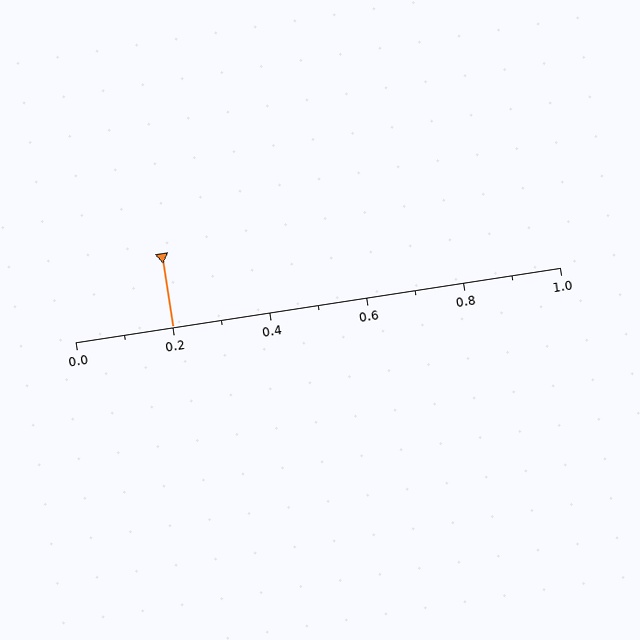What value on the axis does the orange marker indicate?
The marker indicates approximately 0.2.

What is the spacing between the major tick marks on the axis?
The major ticks are spaced 0.2 apart.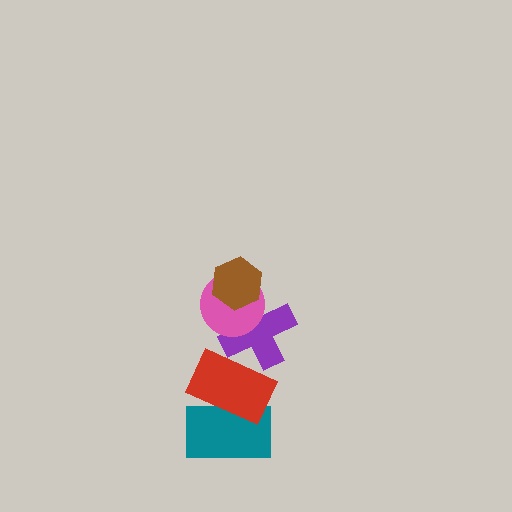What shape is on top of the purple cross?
The pink circle is on top of the purple cross.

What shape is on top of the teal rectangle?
The red rectangle is on top of the teal rectangle.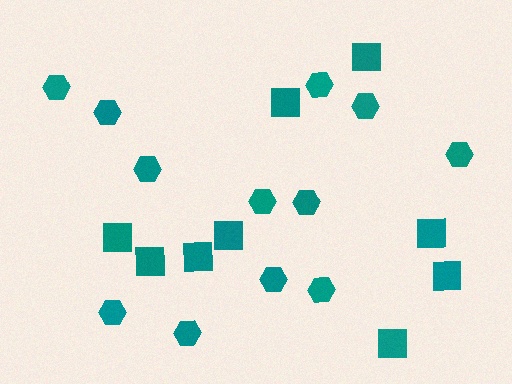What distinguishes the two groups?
There are 2 groups: one group of squares (9) and one group of hexagons (12).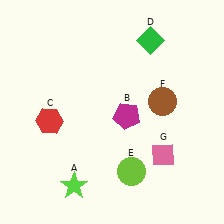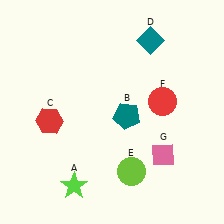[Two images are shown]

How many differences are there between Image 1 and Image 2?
There are 3 differences between the two images.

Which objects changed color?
B changed from magenta to teal. D changed from green to teal. F changed from brown to red.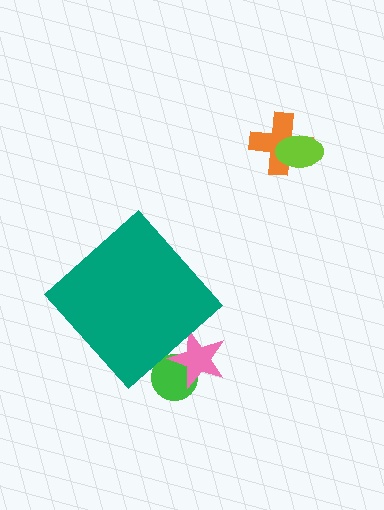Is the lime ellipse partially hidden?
No, the lime ellipse is fully visible.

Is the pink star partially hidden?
Yes, the pink star is partially hidden behind the teal diamond.